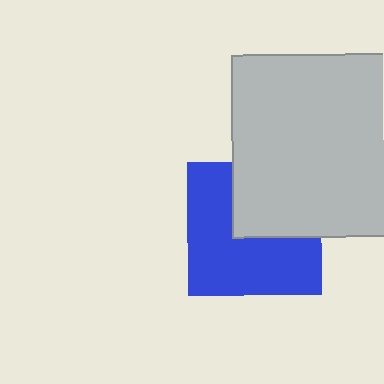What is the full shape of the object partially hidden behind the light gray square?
The partially hidden object is a blue square.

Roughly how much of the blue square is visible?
About half of it is visible (roughly 61%).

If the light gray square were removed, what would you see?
You would see the complete blue square.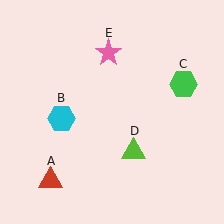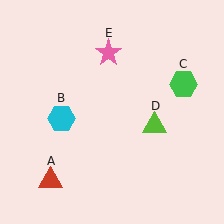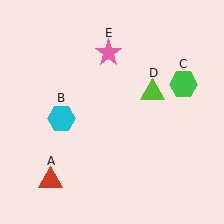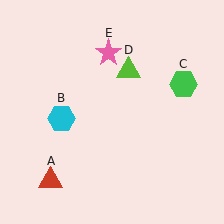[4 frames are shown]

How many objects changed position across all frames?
1 object changed position: lime triangle (object D).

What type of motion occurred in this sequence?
The lime triangle (object D) rotated counterclockwise around the center of the scene.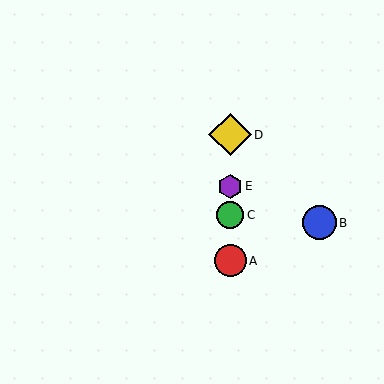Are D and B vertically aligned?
No, D is at x≈230 and B is at x≈319.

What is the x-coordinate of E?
Object E is at x≈230.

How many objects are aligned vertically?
4 objects (A, C, D, E) are aligned vertically.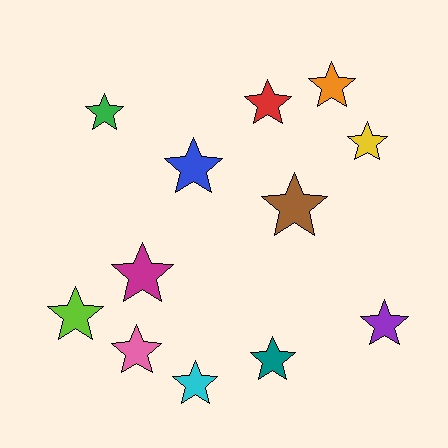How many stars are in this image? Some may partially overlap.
There are 12 stars.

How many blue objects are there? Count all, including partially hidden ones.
There is 1 blue object.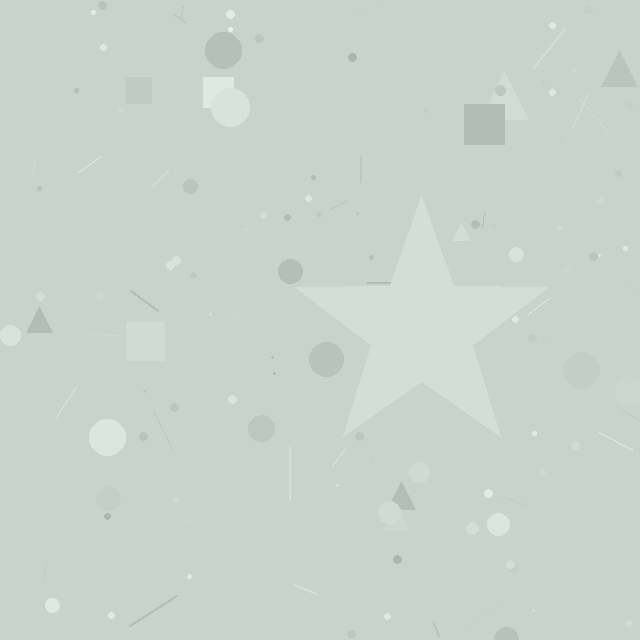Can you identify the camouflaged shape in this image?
The camouflaged shape is a star.